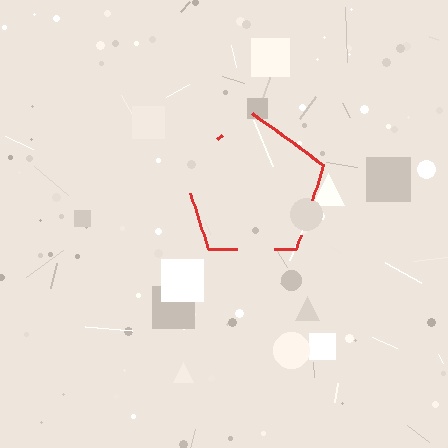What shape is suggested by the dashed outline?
The dashed outline suggests a pentagon.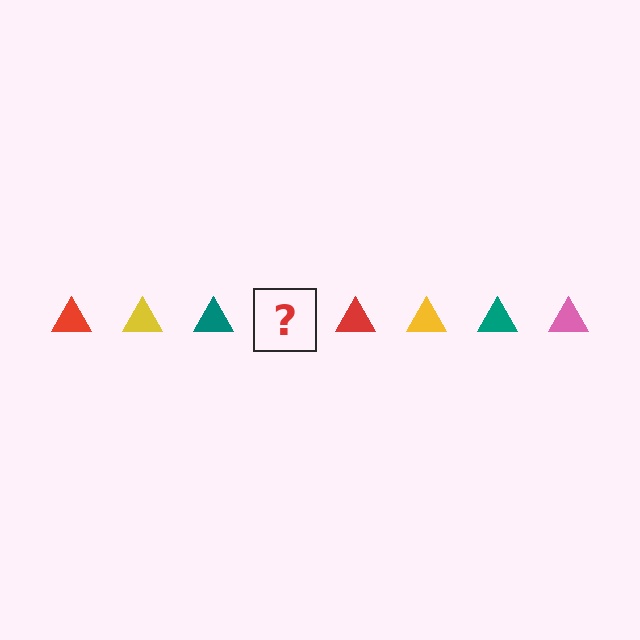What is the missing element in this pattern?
The missing element is a pink triangle.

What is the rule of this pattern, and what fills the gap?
The rule is that the pattern cycles through red, yellow, teal, pink triangles. The gap should be filled with a pink triangle.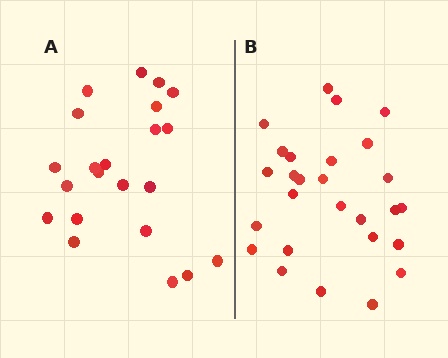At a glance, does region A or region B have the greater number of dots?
Region B (the right region) has more dots.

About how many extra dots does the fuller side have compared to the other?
Region B has about 5 more dots than region A.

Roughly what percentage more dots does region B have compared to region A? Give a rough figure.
About 25% more.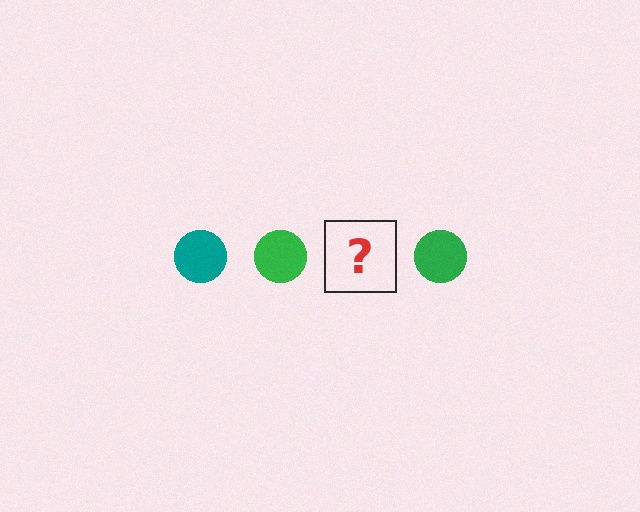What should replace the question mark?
The question mark should be replaced with a teal circle.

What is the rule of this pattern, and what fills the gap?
The rule is that the pattern cycles through teal, green circles. The gap should be filled with a teal circle.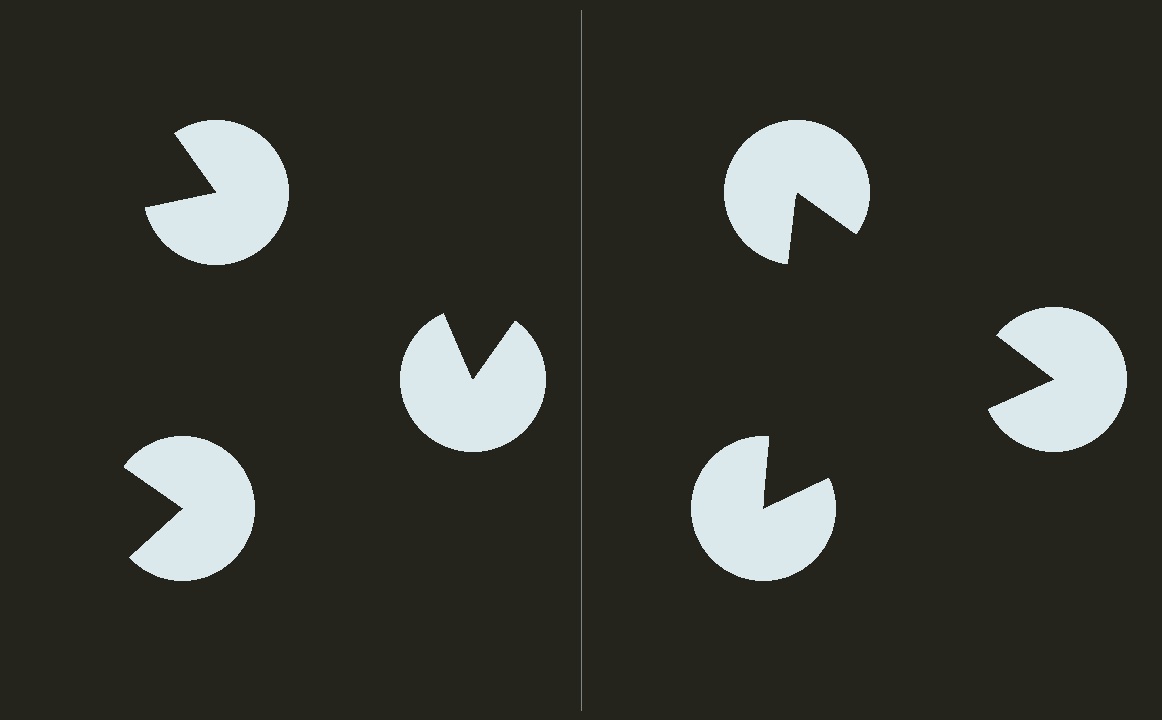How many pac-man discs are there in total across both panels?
6 — 3 on each side.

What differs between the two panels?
The pac-man discs are positioned identically on both sides; only the wedge orientations differ. On the right they align to a triangle; on the left they are misaligned.